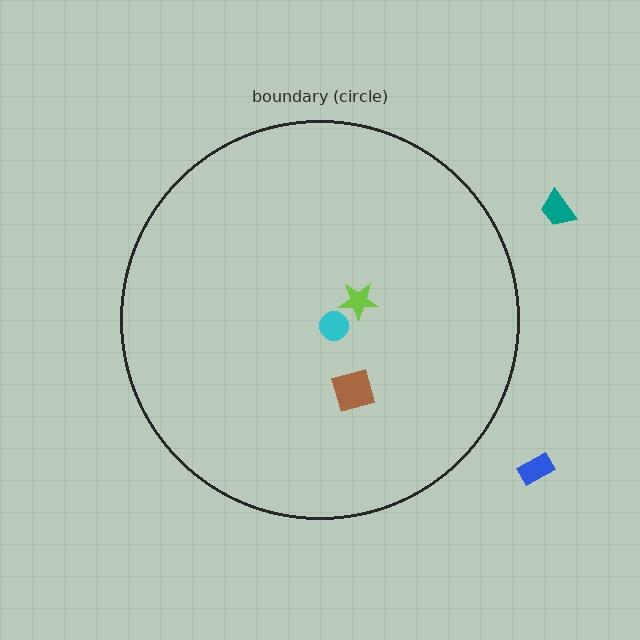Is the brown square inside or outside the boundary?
Inside.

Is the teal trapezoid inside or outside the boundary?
Outside.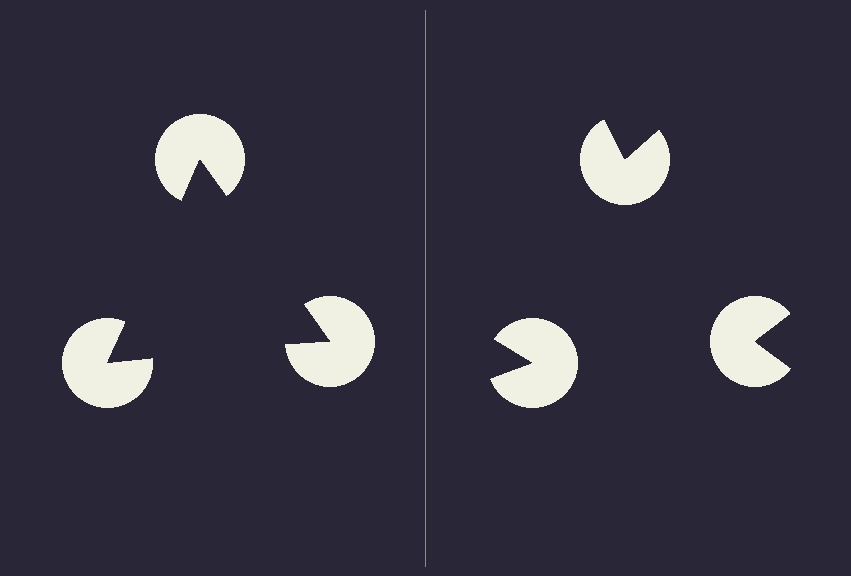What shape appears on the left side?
An illusory triangle.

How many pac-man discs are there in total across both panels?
6 — 3 on each side.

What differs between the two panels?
The pac-man discs are positioned identically on both sides; only the wedge orientations differ. On the left they align to a triangle; on the right they are misaligned.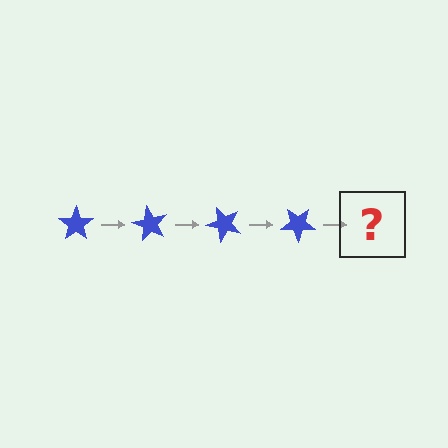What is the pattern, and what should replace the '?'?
The pattern is that the star rotates 60 degrees each step. The '?' should be a blue star rotated 240 degrees.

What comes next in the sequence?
The next element should be a blue star rotated 240 degrees.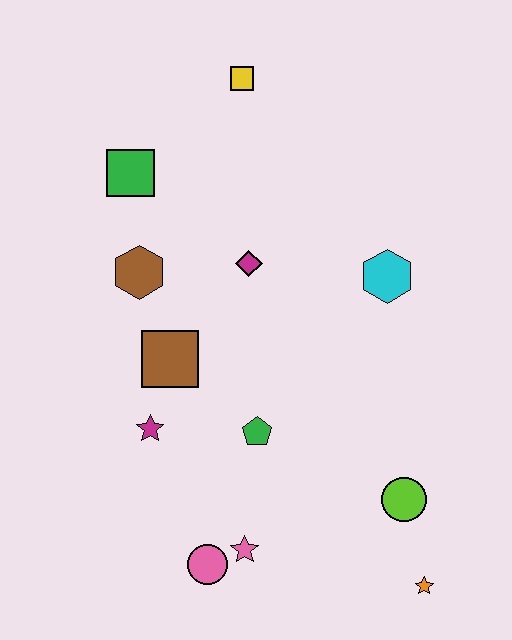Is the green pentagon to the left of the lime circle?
Yes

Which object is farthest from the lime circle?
The yellow square is farthest from the lime circle.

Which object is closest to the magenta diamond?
The brown hexagon is closest to the magenta diamond.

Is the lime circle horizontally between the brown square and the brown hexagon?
No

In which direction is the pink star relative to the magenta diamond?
The pink star is below the magenta diamond.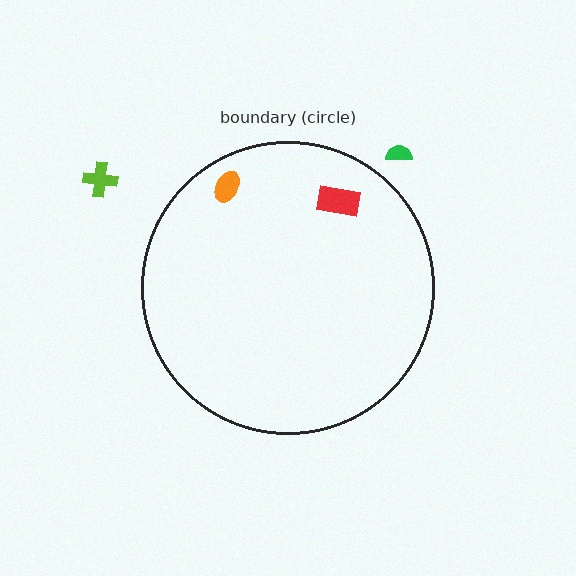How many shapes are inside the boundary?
2 inside, 2 outside.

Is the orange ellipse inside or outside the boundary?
Inside.